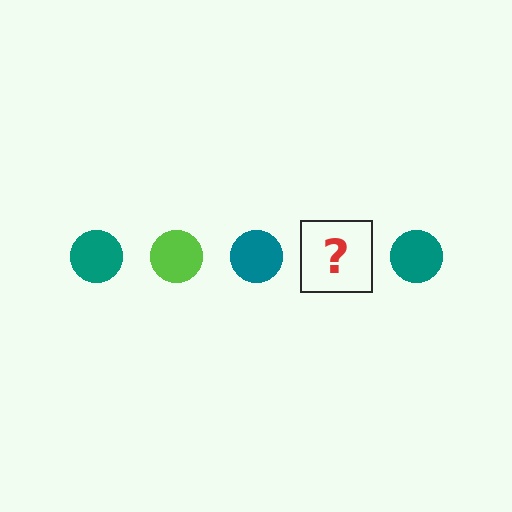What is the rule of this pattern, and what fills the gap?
The rule is that the pattern cycles through teal, lime circles. The gap should be filled with a lime circle.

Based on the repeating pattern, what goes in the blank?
The blank should be a lime circle.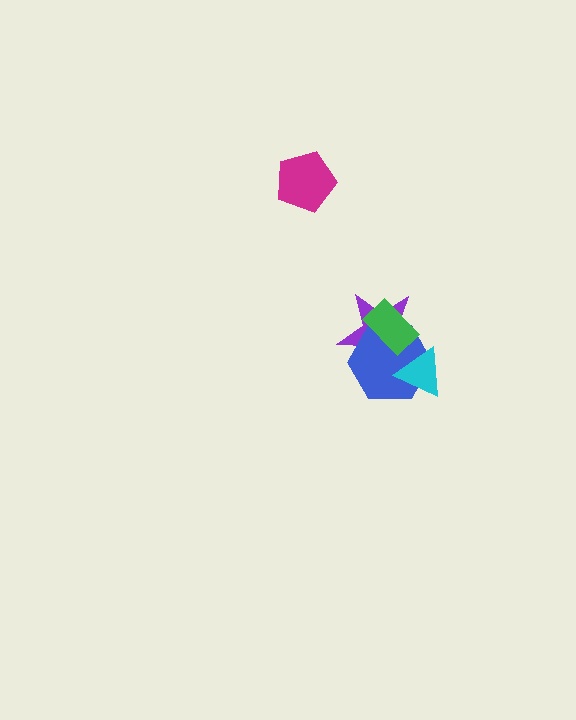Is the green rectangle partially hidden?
No, no other shape covers it.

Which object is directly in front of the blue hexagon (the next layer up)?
The cyan triangle is directly in front of the blue hexagon.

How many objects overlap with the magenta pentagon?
0 objects overlap with the magenta pentagon.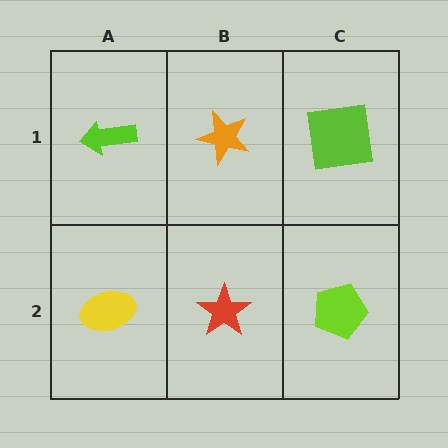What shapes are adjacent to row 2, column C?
A lime square (row 1, column C), a red star (row 2, column B).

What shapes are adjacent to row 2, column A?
A lime arrow (row 1, column A), a red star (row 2, column B).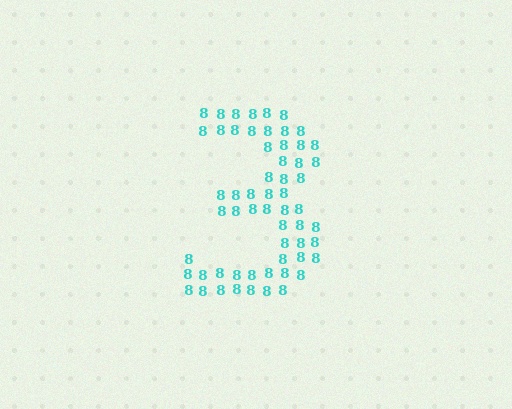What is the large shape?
The large shape is the digit 3.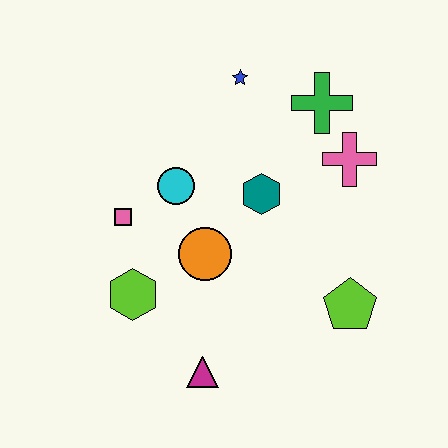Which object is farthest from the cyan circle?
The lime pentagon is farthest from the cyan circle.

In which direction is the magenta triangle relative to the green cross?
The magenta triangle is below the green cross.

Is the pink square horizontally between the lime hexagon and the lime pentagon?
No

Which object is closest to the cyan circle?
The pink square is closest to the cyan circle.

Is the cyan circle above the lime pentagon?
Yes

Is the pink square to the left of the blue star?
Yes